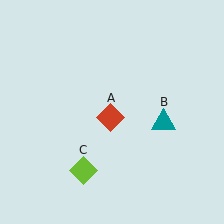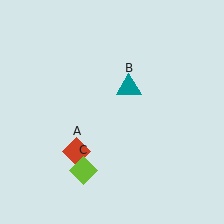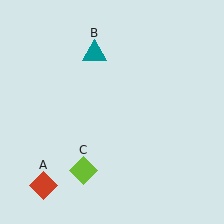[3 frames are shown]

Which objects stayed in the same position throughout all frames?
Lime diamond (object C) remained stationary.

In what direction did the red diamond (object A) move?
The red diamond (object A) moved down and to the left.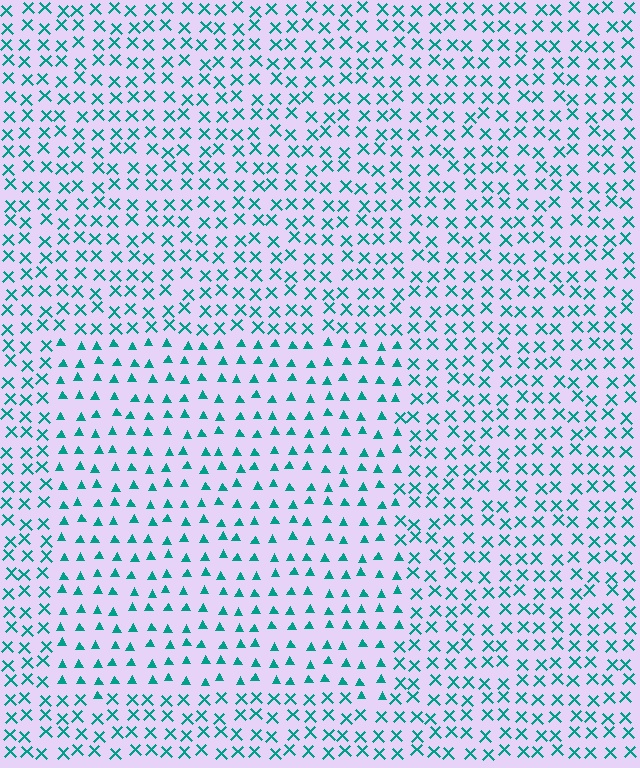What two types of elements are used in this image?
The image uses triangles inside the rectangle region and X marks outside it.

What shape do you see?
I see a rectangle.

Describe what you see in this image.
The image is filled with small teal elements arranged in a uniform grid. A rectangle-shaped region contains triangles, while the surrounding area contains X marks. The boundary is defined purely by the change in element shape.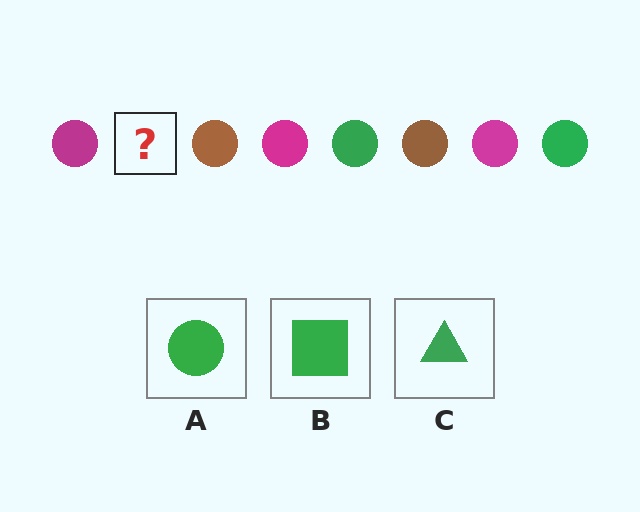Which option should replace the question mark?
Option A.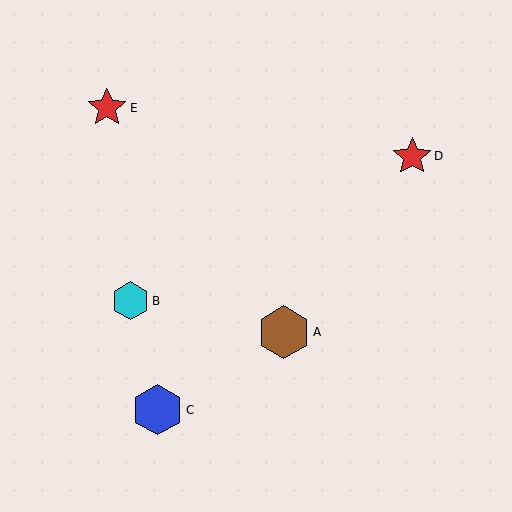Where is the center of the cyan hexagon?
The center of the cyan hexagon is at (131, 301).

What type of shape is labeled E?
Shape E is a red star.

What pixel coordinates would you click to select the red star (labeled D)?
Click at (412, 156) to select the red star D.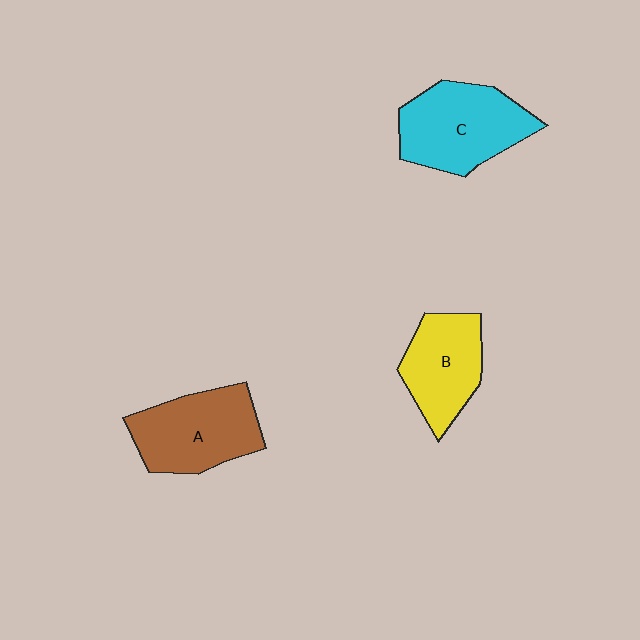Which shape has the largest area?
Shape C (cyan).